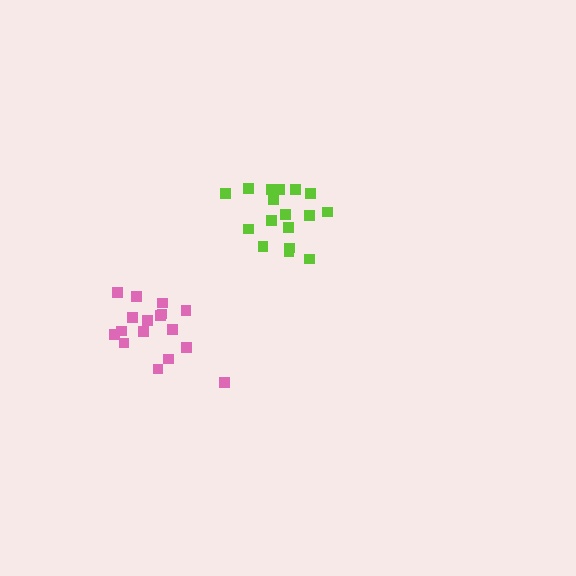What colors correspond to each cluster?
The clusters are colored: pink, lime.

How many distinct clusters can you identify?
There are 2 distinct clusters.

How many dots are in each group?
Group 1: 17 dots, Group 2: 17 dots (34 total).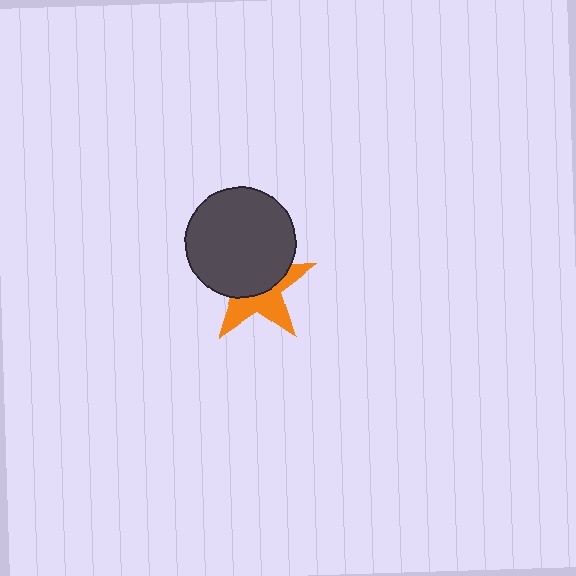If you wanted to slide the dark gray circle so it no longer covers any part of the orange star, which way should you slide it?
Slide it up — that is the most direct way to separate the two shapes.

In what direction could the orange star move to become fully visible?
The orange star could move down. That would shift it out from behind the dark gray circle entirely.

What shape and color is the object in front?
The object in front is a dark gray circle.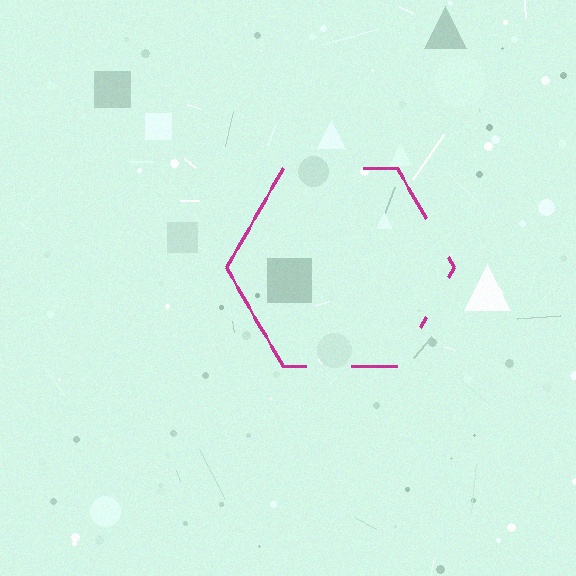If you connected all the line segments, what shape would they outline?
They would outline a hexagon.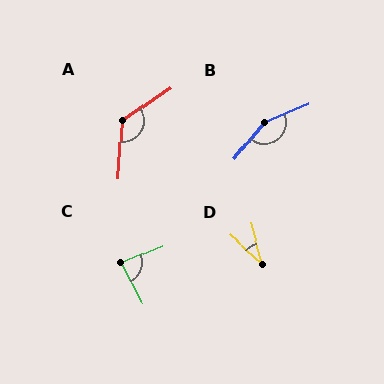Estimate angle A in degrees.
Approximately 128 degrees.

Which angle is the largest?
B, at approximately 151 degrees.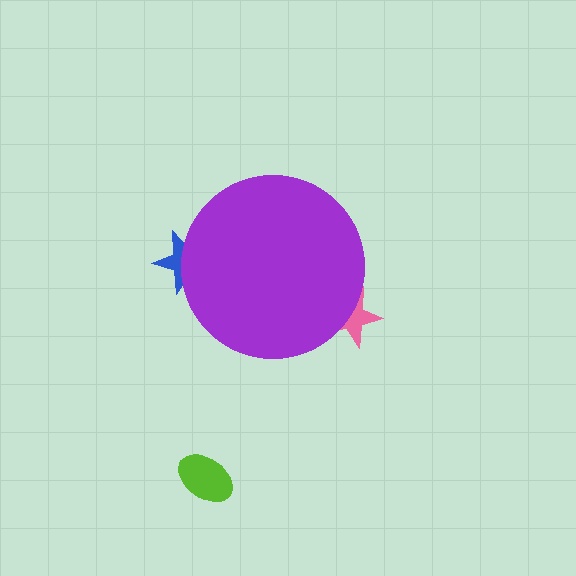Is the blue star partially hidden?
Yes, the blue star is partially hidden behind the purple circle.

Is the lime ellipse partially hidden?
No, the lime ellipse is fully visible.